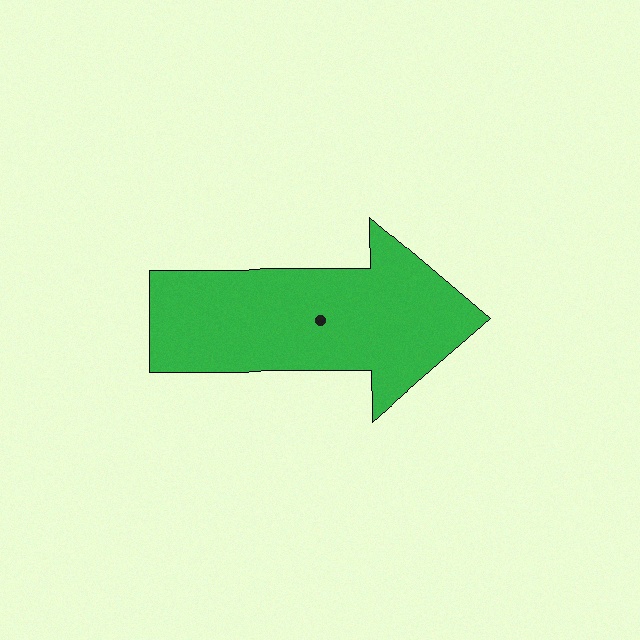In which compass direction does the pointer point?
East.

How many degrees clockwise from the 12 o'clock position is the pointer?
Approximately 90 degrees.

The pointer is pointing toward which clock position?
Roughly 3 o'clock.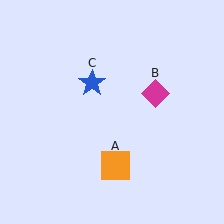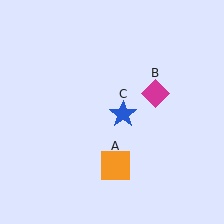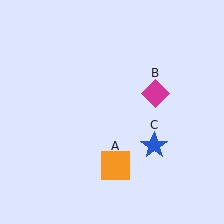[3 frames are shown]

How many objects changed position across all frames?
1 object changed position: blue star (object C).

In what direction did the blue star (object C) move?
The blue star (object C) moved down and to the right.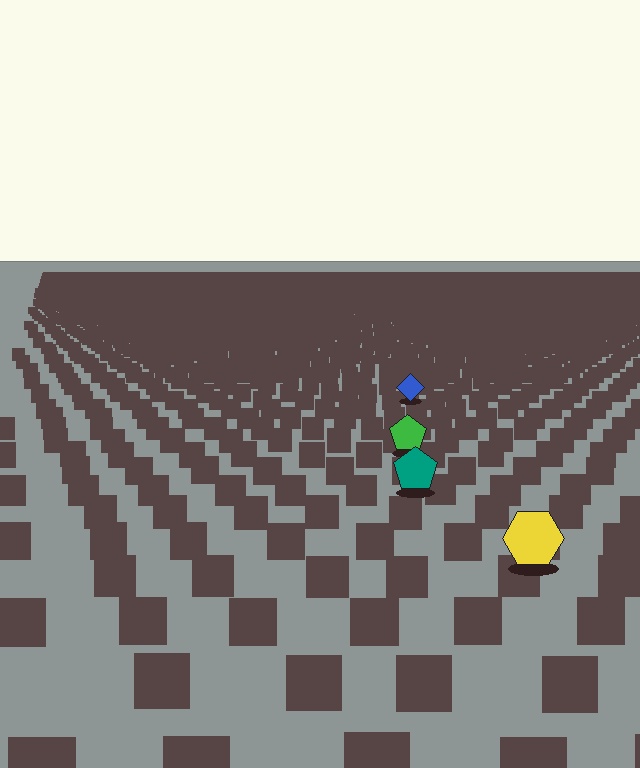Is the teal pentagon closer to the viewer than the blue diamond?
Yes. The teal pentagon is closer — you can tell from the texture gradient: the ground texture is coarser near it.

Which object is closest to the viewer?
The yellow hexagon is closest. The texture marks near it are larger and more spread out.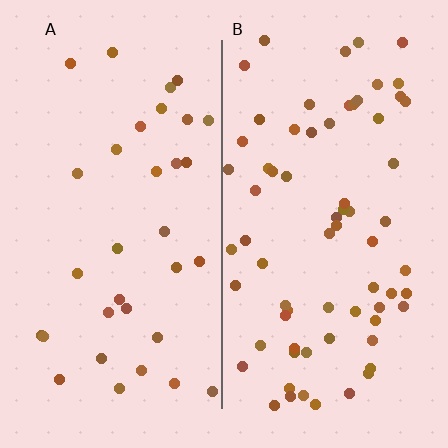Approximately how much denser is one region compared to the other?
Approximately 2.1× — region B over region A.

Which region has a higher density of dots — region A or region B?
B (the right).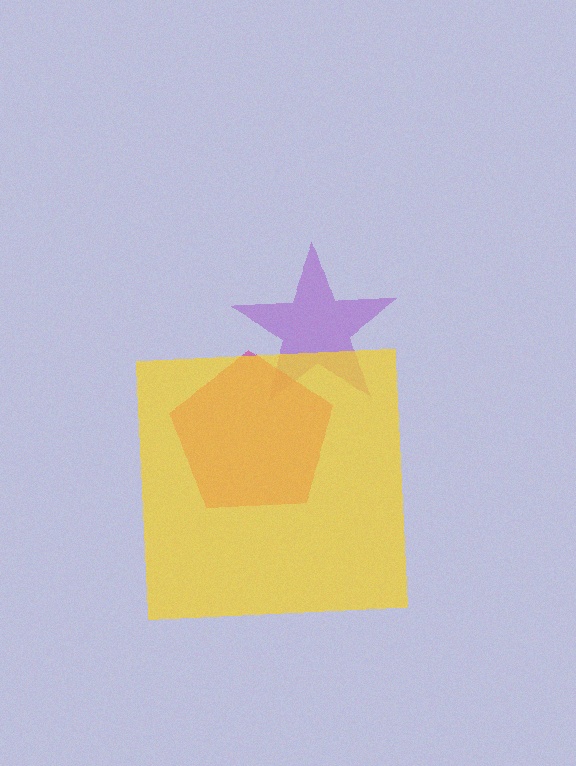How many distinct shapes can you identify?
There are 3 distinct shapes: a purple star, a magenta pentagon, a yellow square.